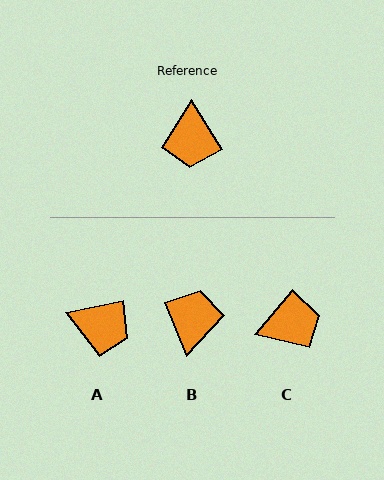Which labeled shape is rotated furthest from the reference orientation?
B, about 170 degrees away.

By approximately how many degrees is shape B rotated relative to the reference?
Approximately 170 degrees counter-clockwise.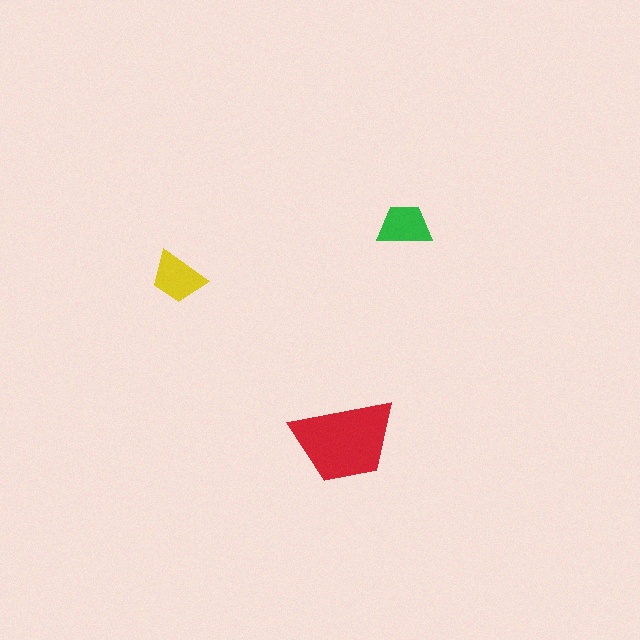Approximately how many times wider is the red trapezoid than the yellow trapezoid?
About 2 times wider.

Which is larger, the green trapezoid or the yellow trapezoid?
The yellow one.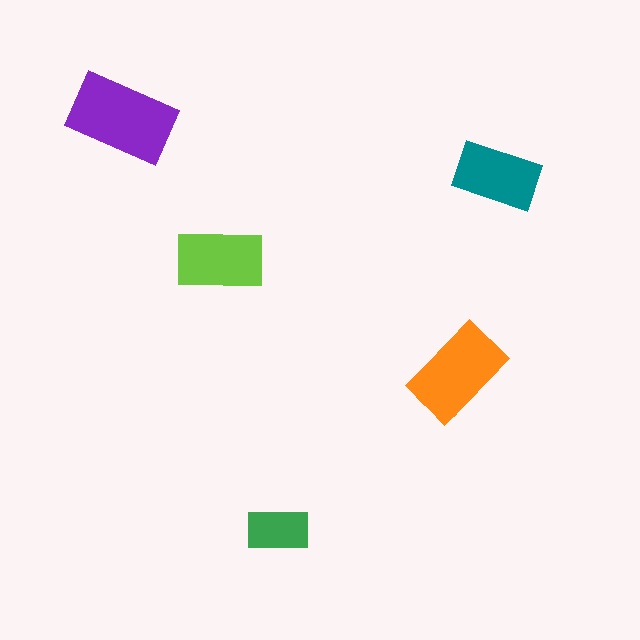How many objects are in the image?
There are 5 objects in the image.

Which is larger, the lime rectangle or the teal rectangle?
The lime one.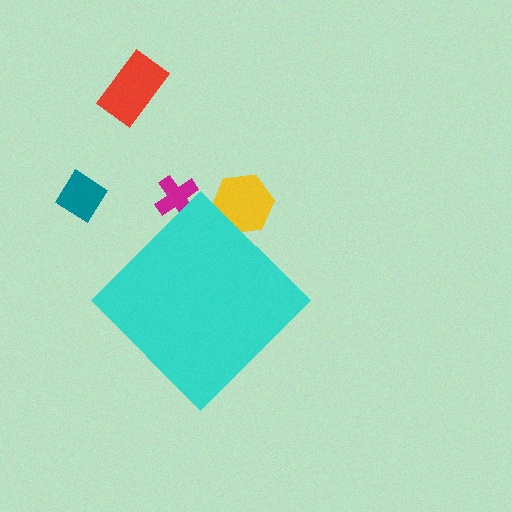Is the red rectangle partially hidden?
No, the red rectangle is fully visible.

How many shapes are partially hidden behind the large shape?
2 shapes are partially hidden.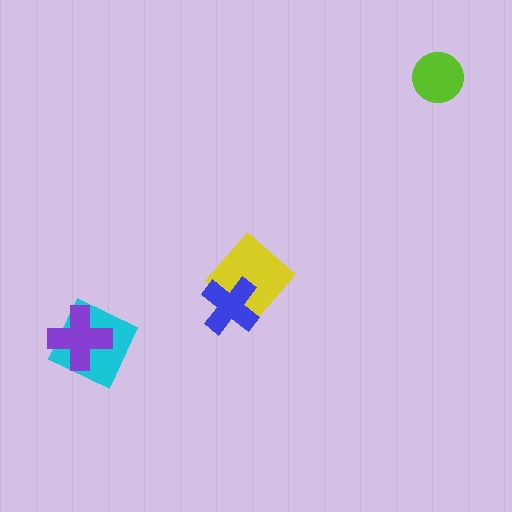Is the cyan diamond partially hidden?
Yes, it is partially covered by another shape.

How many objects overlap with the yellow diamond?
1 object overlaps with the yellow diamond.